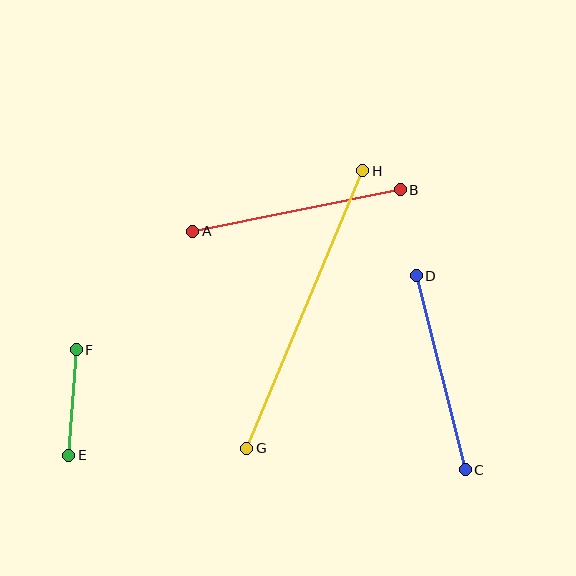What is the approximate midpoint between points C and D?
The midpoint is at approximately (441, 373) pixels.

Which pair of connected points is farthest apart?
Points G and H are farthest apart.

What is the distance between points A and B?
The distance is approximately 212 pixels.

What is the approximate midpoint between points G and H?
The midpoint is at approximately (305, 310) pixels.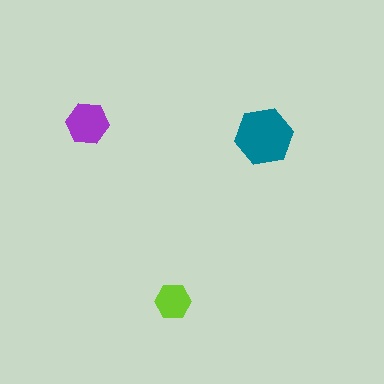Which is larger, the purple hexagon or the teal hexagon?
The teal one.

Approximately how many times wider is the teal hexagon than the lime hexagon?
About 1.5 times wider.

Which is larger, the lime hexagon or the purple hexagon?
The purple one.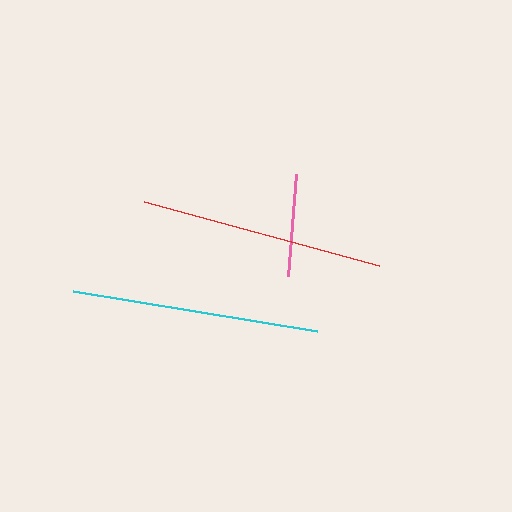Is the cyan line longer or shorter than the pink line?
The cyan line is longer than the pink line.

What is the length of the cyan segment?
The cyan segment is approximately 247 pixels long.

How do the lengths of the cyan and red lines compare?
The cyan and red lines are approximately the same length.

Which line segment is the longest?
The cyan line is the longest at approximately 247 pixels.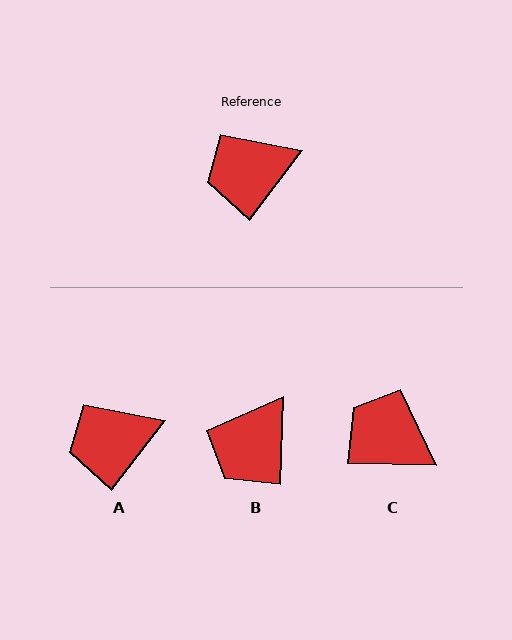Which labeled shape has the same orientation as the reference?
A.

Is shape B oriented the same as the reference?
No, it is off by about 35 degrees.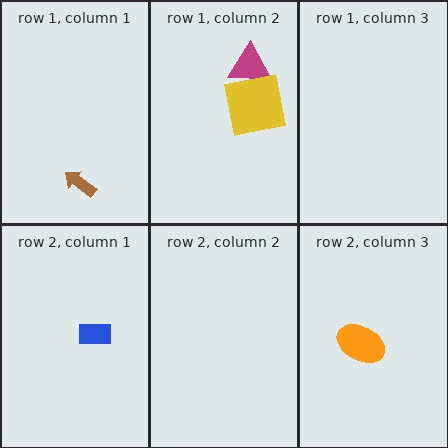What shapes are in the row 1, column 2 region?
The magenta triangle, the yellow square.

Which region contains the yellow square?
The row 1, column 2 region.